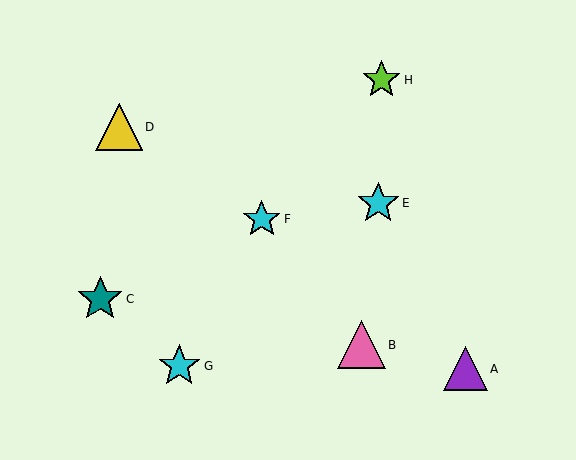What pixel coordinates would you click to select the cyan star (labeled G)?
Click at (179, 366) to select the cyan star G.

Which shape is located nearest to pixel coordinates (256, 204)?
The cyan star (labeled F) at (262, 219) is nearest to that location.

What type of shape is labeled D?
Shape D is a yellow triangle.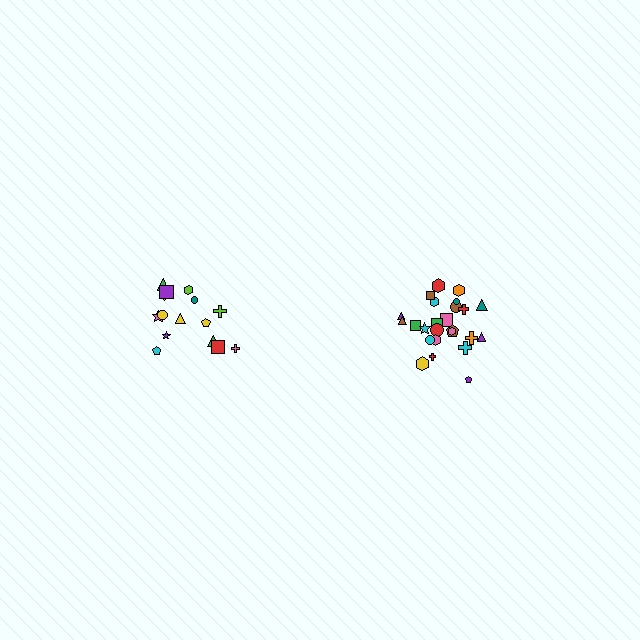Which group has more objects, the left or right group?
The right group.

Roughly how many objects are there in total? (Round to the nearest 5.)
Roughly 40 objects in total.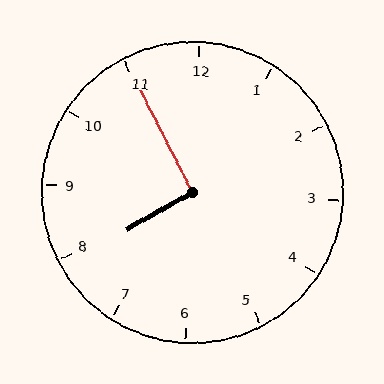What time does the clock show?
7:55.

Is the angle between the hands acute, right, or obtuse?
It is right.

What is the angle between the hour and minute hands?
Approximately 92 degrees.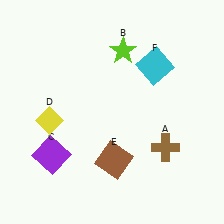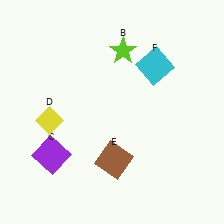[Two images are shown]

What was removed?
The brown cross (A) was removed in Image 2.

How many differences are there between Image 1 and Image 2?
There is 1 difference between the two images.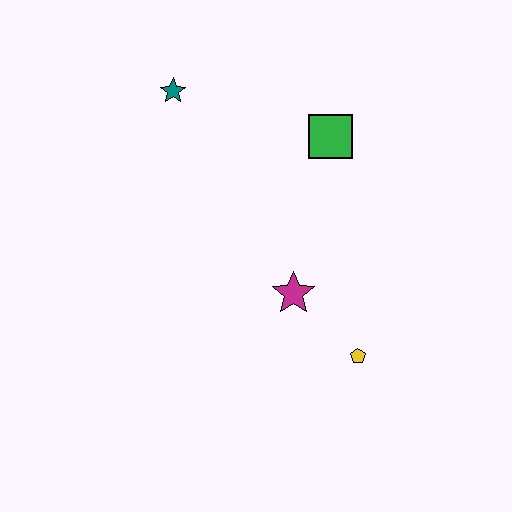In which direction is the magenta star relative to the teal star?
The magenta star is below the teal star.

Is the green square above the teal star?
No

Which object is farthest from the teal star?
The yellow pentagon is farthest from the teal star.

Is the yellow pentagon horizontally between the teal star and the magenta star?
No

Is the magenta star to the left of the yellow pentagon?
Yes